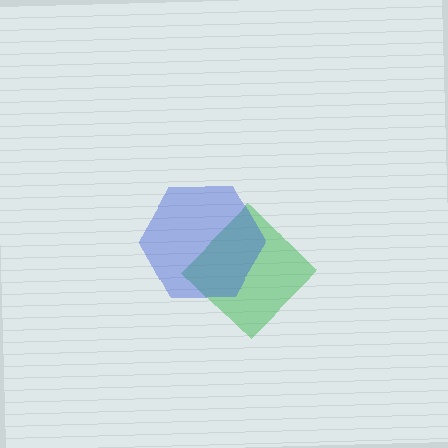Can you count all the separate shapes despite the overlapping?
Yes, there are 2 separate shapes.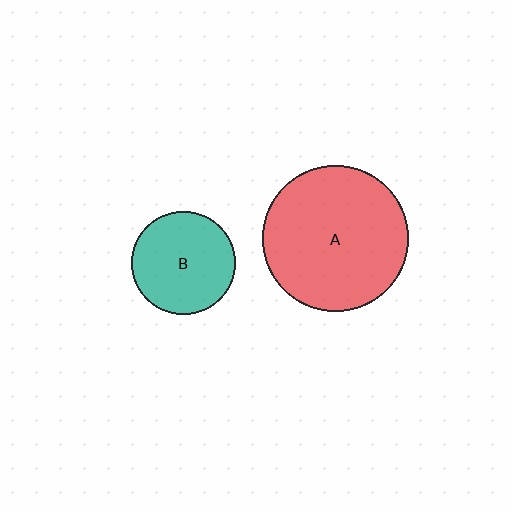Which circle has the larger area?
Circle A (red).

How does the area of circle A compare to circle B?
Approximately 2.0 times.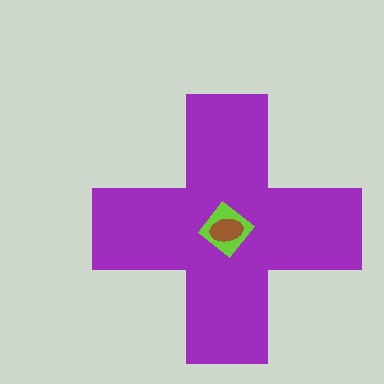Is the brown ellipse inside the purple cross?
Yes.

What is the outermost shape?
The purple cross.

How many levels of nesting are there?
3.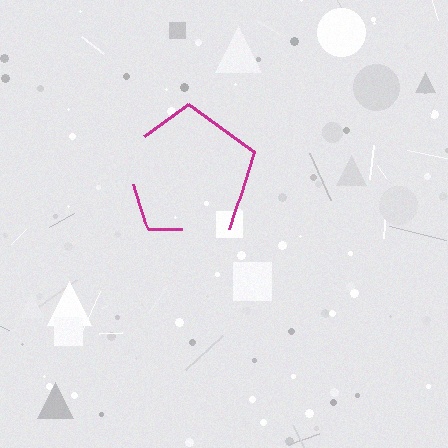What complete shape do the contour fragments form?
The contour fragments form a pentagon.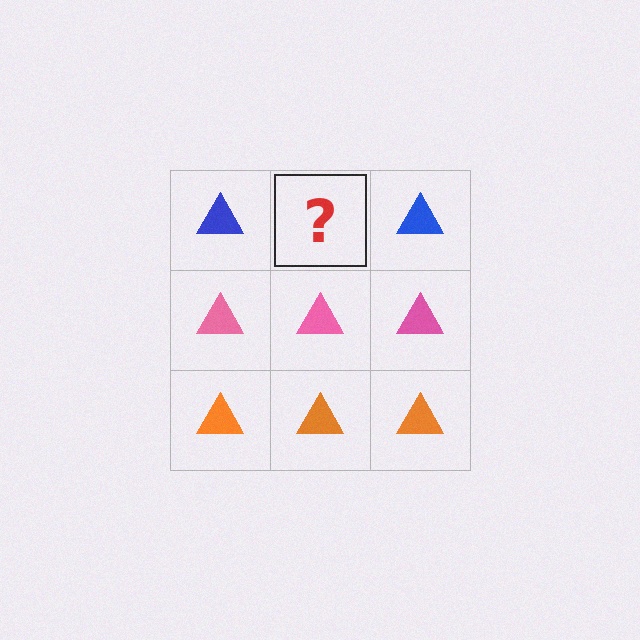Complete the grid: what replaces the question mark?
The question mark should be replaced with a blue triangle.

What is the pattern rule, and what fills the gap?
The rule is that each row has a consistent color. The gap should be filled with a blue triangle.